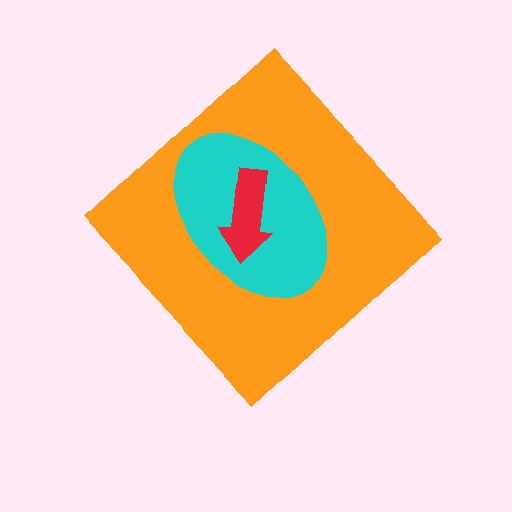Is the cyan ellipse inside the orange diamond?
Yes.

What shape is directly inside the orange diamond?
The cyan ellipse.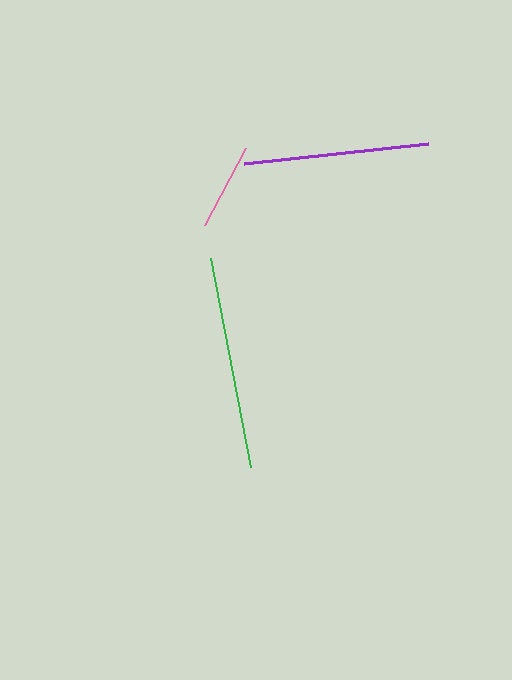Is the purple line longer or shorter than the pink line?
The purple line is longer than the pink line.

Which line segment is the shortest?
The pink line is the shortest at approximately 87 pixels.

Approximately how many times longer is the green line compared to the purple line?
The green line is approximately 1.2 times the length of the purple line.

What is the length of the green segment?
The green segment is approximately 212 pixels long.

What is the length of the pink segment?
The pink segment is approximately 87 pixels long.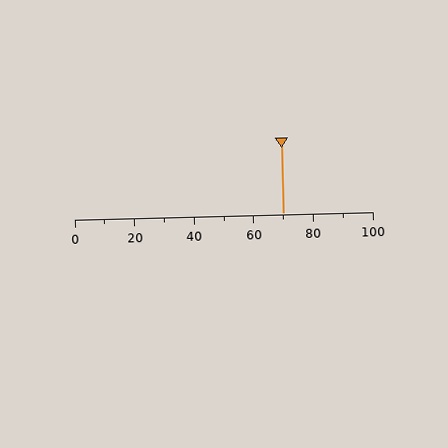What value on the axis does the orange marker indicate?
The marker indicates approximately 70.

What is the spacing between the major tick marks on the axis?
The major ticks are spaced 20 apart.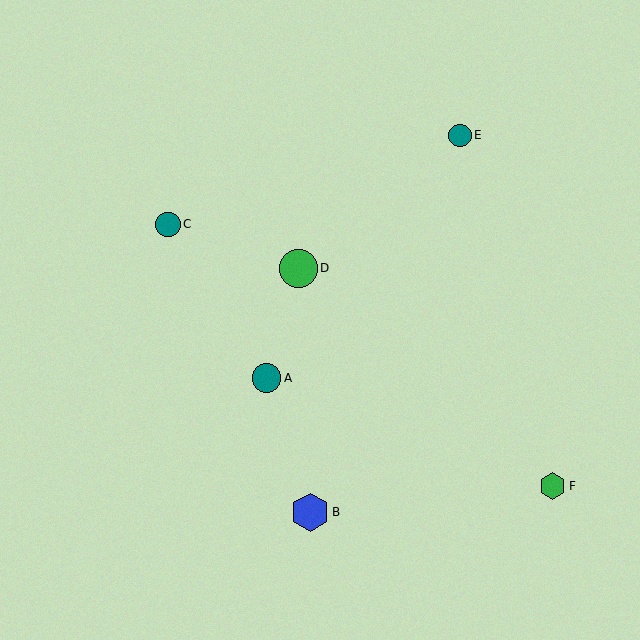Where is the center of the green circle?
The center of the green circle is at (298, 269).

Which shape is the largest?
The blue hexagon (labeled B) is the largest.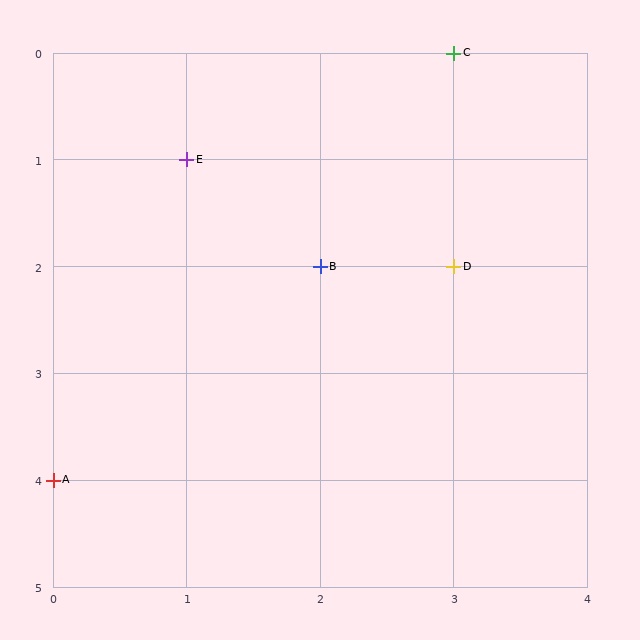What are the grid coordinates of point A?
Point A is at grid coordinates (0, 4).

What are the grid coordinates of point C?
Point C is at grid coordinates (3, 0).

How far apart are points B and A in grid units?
Points B and A are 2 columns and 2 rows apart (about 2.8 grid units diagonally).